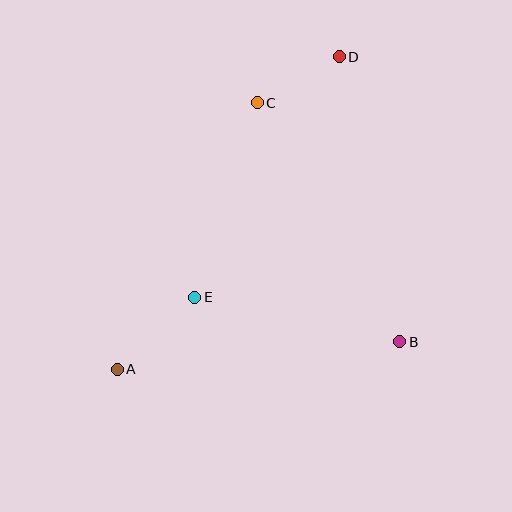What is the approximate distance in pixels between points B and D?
The distance between B and D is approximately 291 pixels.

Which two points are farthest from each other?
Points A and D are farthest from each other.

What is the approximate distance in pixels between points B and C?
The distance between B and C is approximately 278 pixels.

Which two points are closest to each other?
Points C and D are closest to each other.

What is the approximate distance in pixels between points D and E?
The distance between D and E is approximately 281 pixels.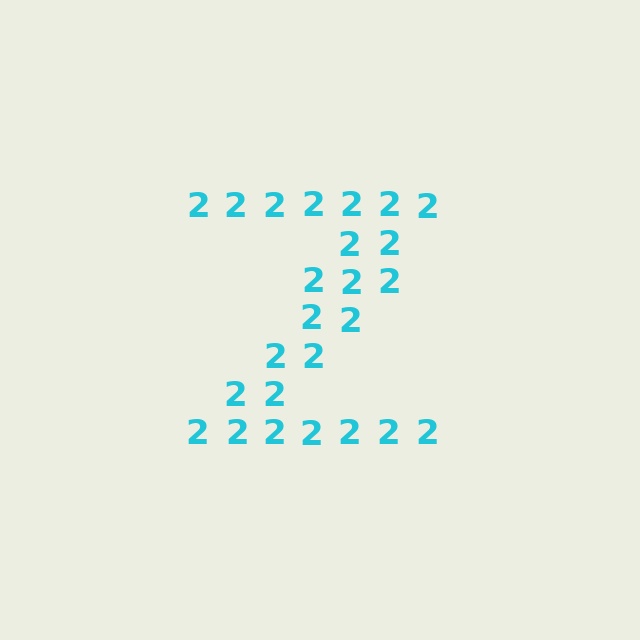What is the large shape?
The large shape is the letter Z.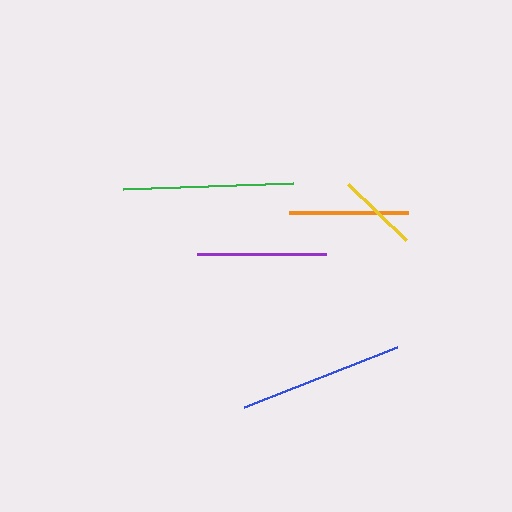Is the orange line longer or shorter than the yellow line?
The orange line is longer than the yellow line.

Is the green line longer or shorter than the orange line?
The green line is longer than the orange line.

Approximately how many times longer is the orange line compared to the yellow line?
The orange line is approximately 1.5 times the length of the yellow line.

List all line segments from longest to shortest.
From longest to shortest: green, blue, purple, orange, yellow.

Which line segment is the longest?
The green line is the longest at approximately 170 pixels.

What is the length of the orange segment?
The orange segment is approximately 118 pixels long.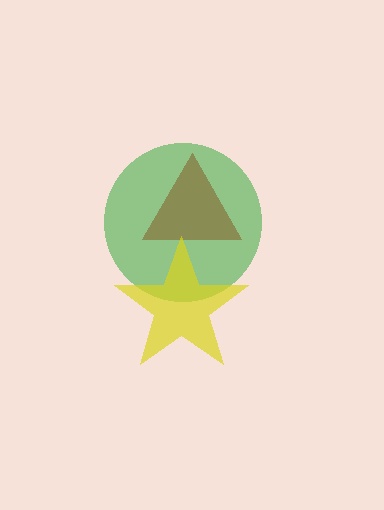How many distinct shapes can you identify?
There are 3 distinct shapes: a red triangle, a green circle, a yellow star.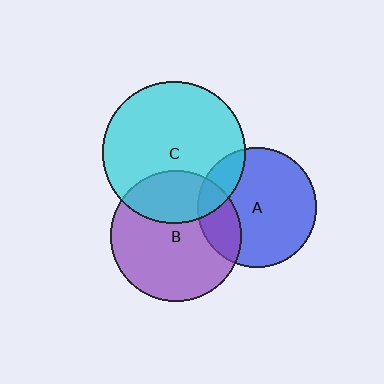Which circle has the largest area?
Circle C (cyan).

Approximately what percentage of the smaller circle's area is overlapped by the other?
Approximately 30%.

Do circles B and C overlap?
Yes.